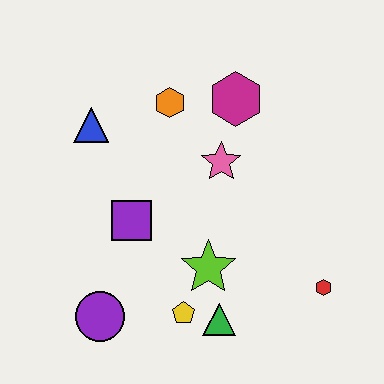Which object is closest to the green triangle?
The yellow pentagon is closest to the green triangle.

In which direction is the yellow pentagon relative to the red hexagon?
The yellow pentagon is to the left of the red hexagon.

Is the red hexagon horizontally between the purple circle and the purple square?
No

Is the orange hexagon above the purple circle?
Yes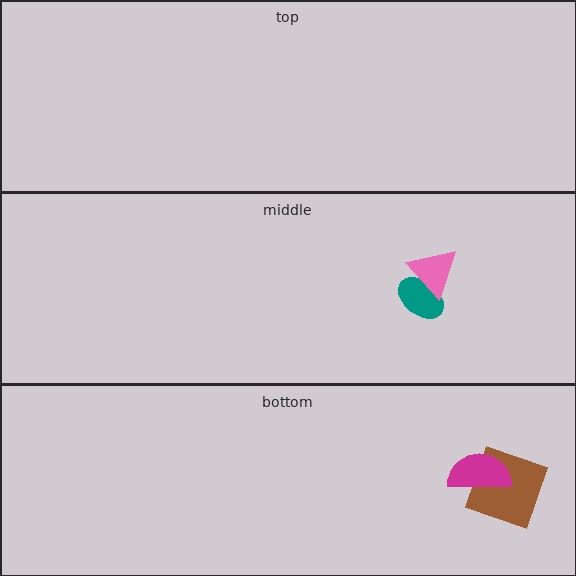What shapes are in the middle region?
The teal ellipse, the pink triangle.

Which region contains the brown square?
The bottom region.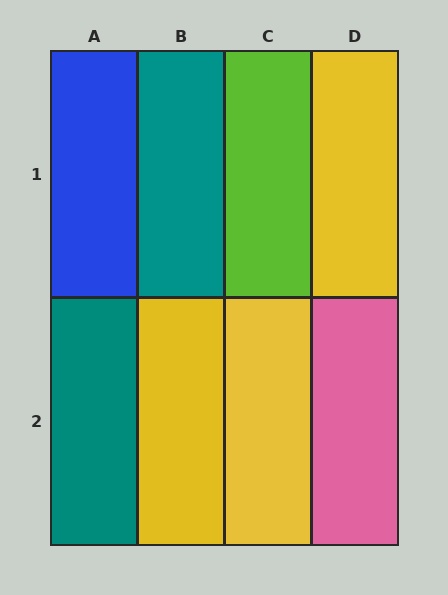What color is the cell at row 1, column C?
Lime.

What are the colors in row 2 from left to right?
Teal, yellow, yellow, pink.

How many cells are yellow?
3 cells are yellow.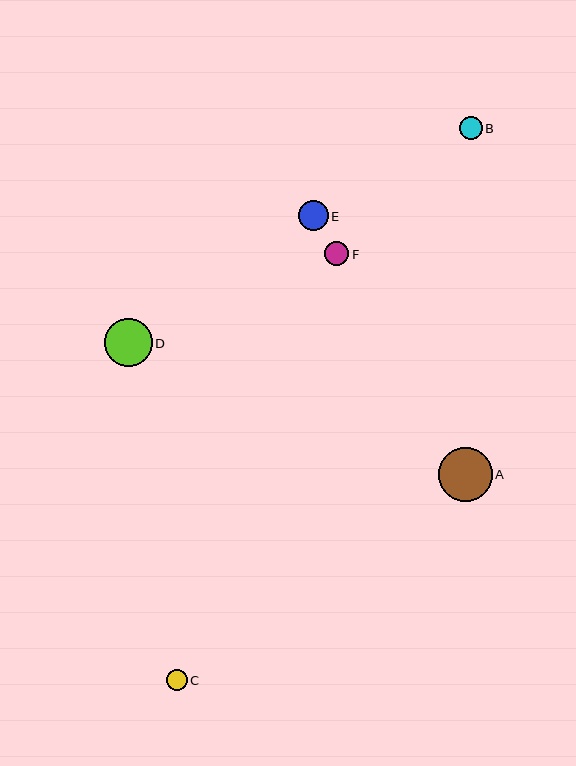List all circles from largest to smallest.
From largest to smallest: A, D, E, F, B, C.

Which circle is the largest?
Circle A is the largest with a size of approximately 54 pixels.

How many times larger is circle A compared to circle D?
Circle A is approximately 1.1 times the size of circle D.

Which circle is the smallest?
Circle C is the smallest with a size of approximately 21 pixels.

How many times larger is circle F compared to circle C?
Circle F is approximately 1.2 times the size of circle C.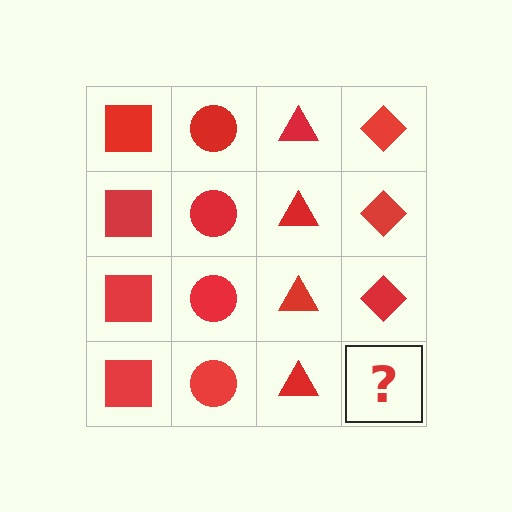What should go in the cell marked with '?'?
The missing cell should contain a red diamond.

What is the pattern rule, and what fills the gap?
The rule is that each column has a consistent shape. The gap should be filled with a red diamond.